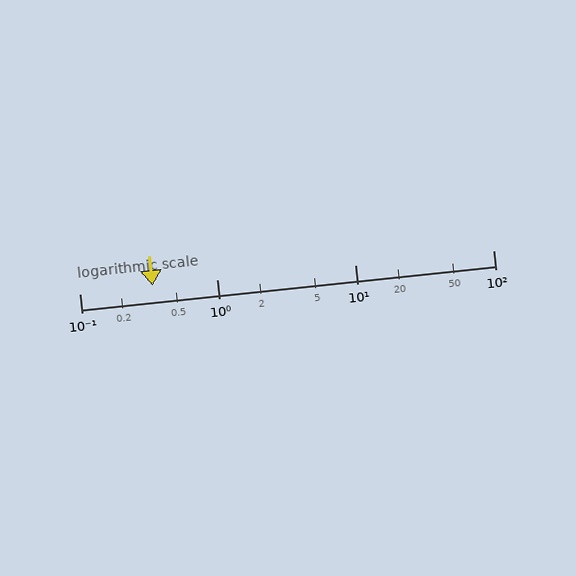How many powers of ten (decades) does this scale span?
The scale spans 3 decades, from 0.1 to 100.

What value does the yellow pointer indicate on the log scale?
The pointer indicates approximately 0.34.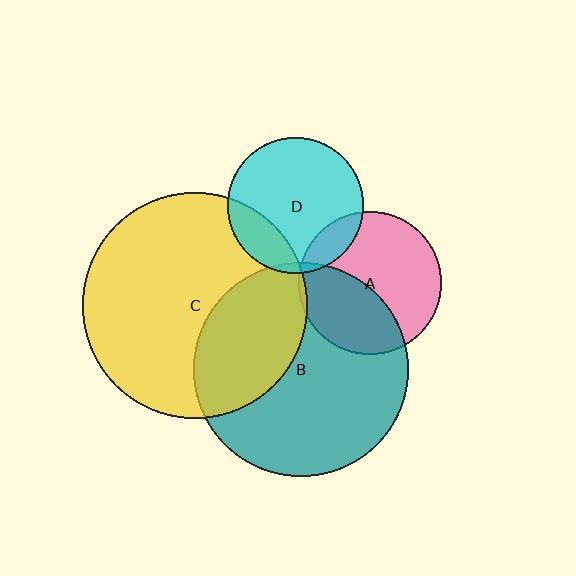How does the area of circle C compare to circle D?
Approximately 2.7 times.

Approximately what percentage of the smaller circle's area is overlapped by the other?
Approximately 5%.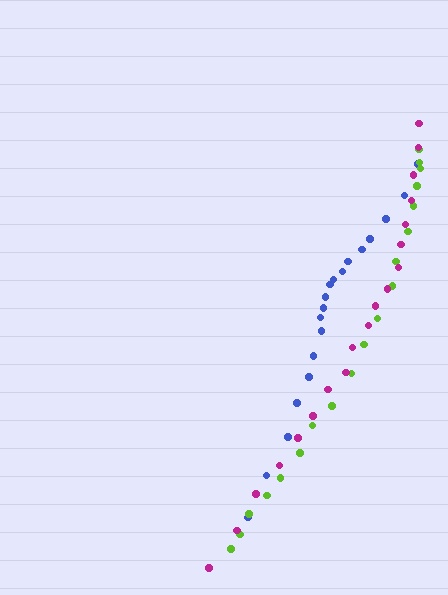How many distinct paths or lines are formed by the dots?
There are 3 distinct paths.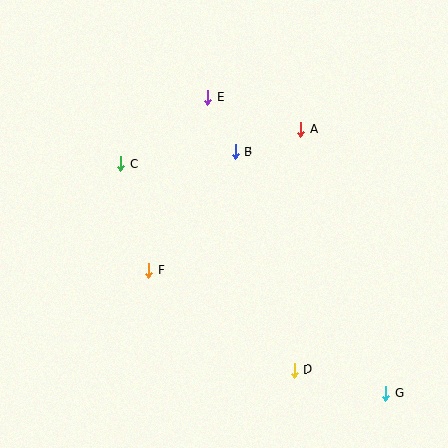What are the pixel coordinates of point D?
Point D is at (294, 370).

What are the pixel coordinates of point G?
Point G is at (386, 393).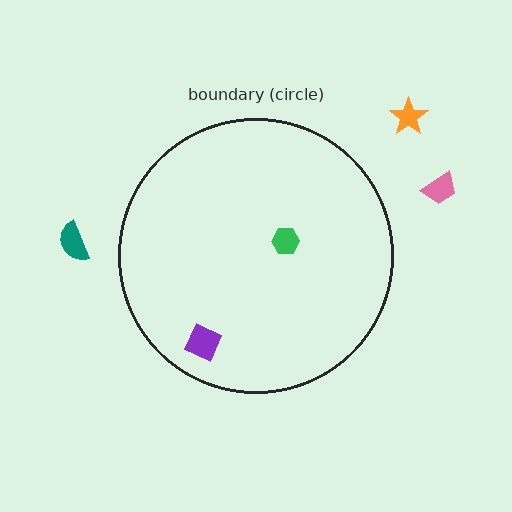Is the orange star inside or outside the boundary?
Outside.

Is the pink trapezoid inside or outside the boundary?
Outside.